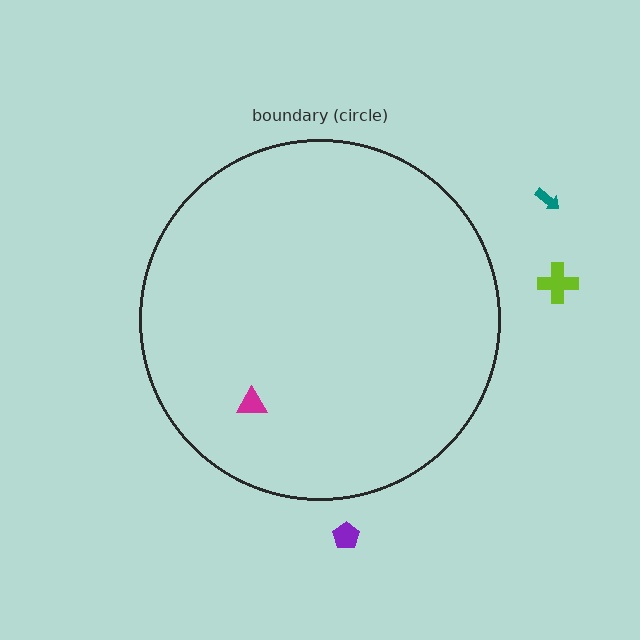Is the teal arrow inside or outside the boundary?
Outside.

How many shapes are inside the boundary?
1 inside, 3 outside.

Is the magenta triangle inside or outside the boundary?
Inside.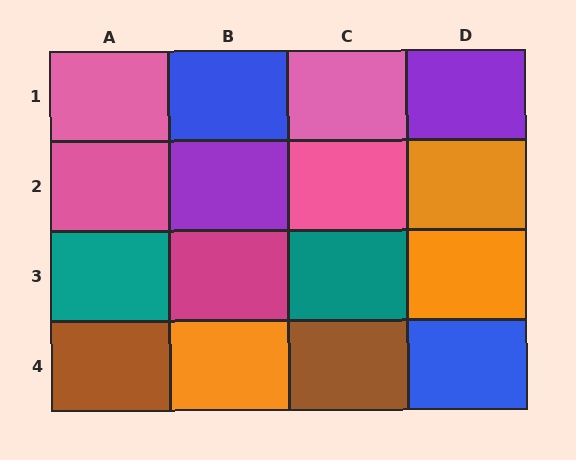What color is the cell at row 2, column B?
Purple.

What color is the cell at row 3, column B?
Magenta.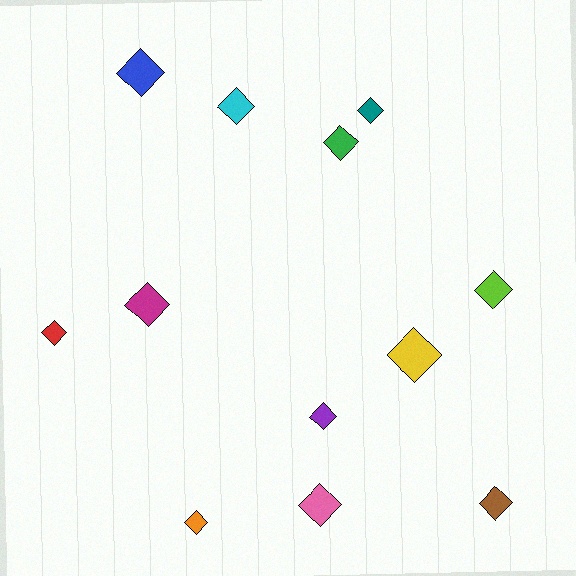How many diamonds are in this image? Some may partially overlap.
There are 12 diamonds.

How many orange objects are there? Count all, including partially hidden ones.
There is 1 orange object.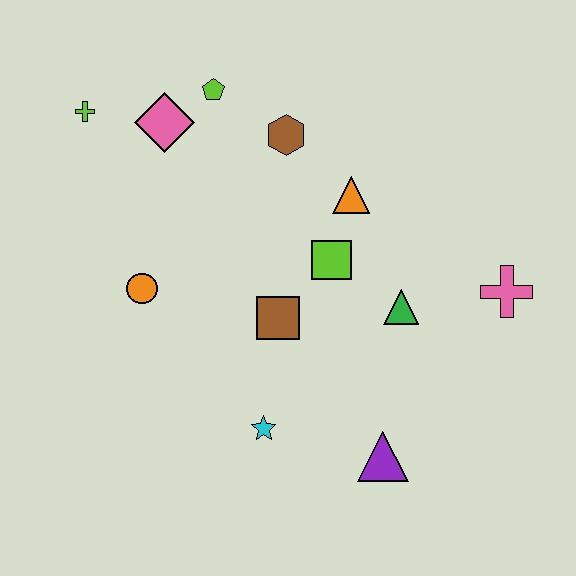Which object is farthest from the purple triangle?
The lime cross is farthest from the purple triangle.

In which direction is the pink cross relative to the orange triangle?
The pink cross is to the right of the orange triangle.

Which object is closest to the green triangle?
The lime square is closest to the green triangle.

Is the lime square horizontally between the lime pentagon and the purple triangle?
Yes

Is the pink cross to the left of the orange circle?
No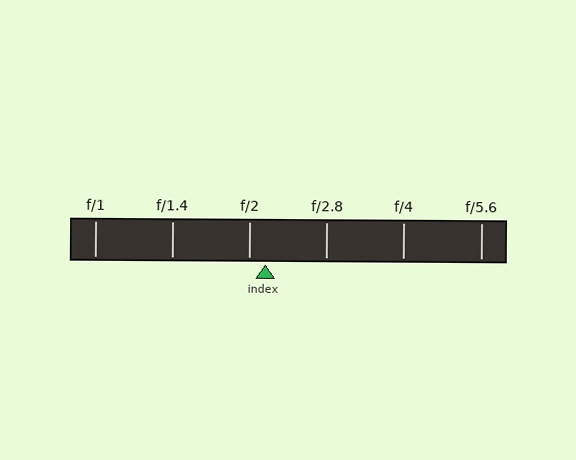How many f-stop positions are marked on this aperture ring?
There are 6 f-stop positions marked.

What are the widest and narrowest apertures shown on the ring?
The widest aperture shown is f/1 and the narrowest is f/5.6.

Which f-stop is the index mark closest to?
The index mark is closest to f/2.